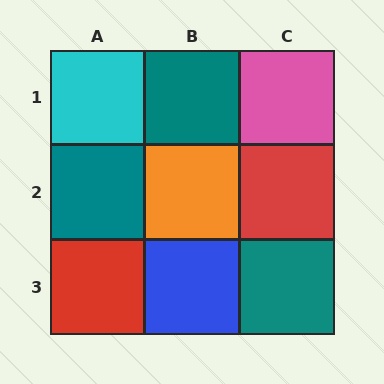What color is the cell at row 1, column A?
Cyan.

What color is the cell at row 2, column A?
Teal.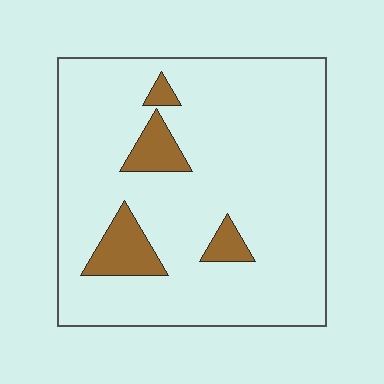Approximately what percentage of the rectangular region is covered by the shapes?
Approximately 10%.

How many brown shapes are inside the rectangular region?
4.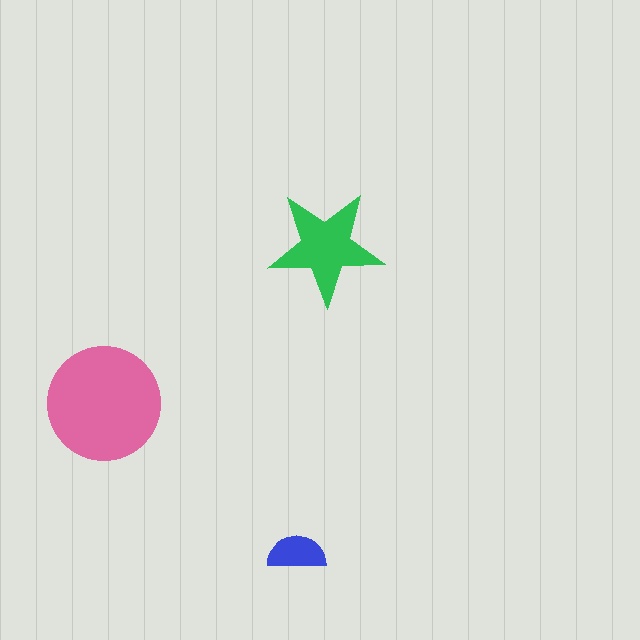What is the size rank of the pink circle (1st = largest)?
1st.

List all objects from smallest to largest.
The blue semicircle, the green star, the pink circle.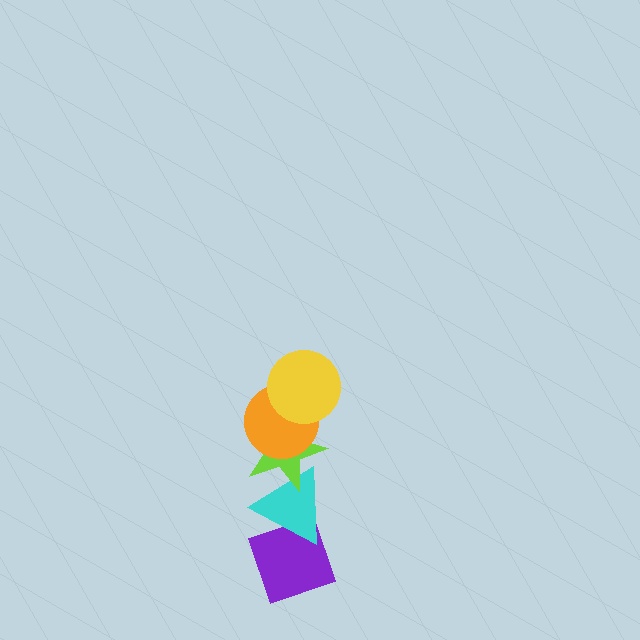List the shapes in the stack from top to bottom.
From top to bottom: the yellow circle, the orange circle, the lime star, the cyan triangle, the purple diamond.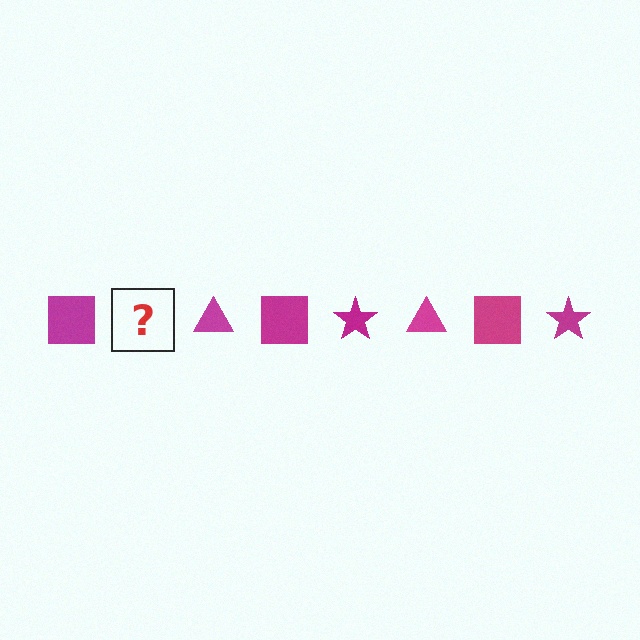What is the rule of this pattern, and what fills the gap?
The rule is that the pattern cycles through square, star, triangle shapes in magenta. The gap should be filled with a magenta star.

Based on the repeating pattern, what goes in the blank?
The blank should be a magenta star.